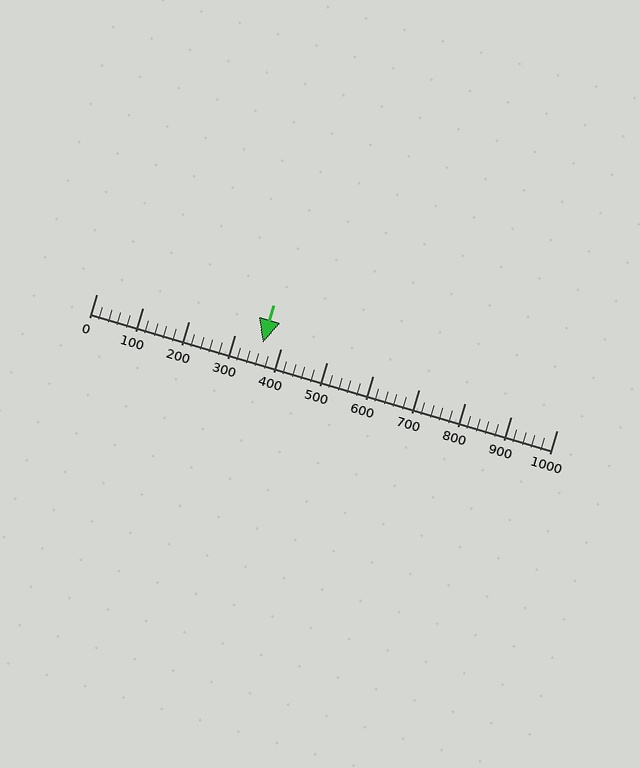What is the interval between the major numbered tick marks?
The major tick marks are spaced 100 units apart.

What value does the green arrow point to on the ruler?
The green arrow points to approximately 360.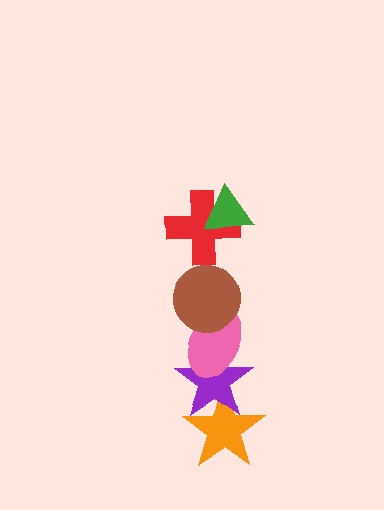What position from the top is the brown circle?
The brown circle is 3rd from the top.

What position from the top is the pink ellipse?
The pink ellipse is 4th from the top.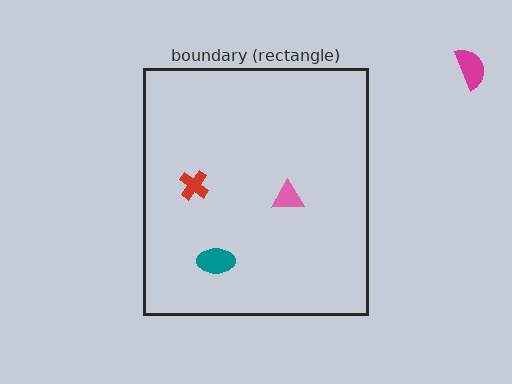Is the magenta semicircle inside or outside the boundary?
Outside.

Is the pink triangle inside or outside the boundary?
Inside.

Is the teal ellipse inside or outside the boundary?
Inside.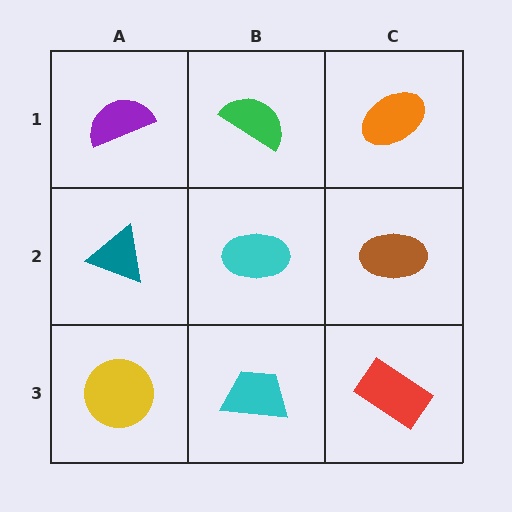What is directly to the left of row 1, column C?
A green semicircle.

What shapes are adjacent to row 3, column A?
A teal triangle (row 2, column A), a cyan trapezoid (row 3, column B).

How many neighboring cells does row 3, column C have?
2.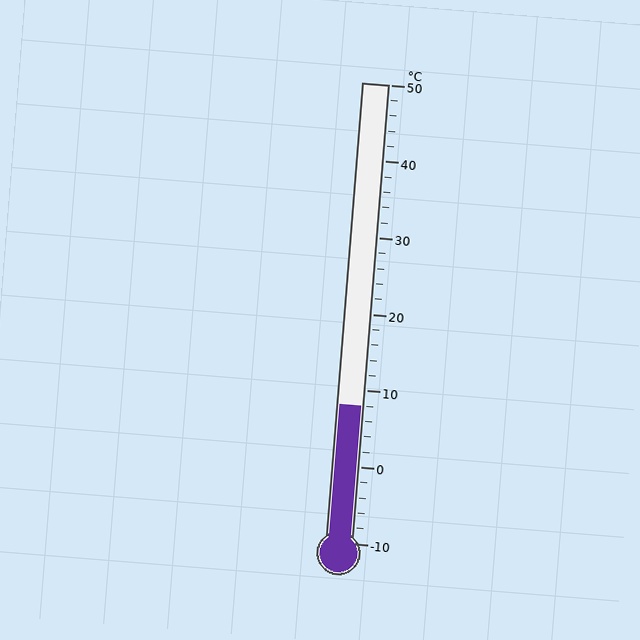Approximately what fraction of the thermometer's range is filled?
The thermometer is filled to approximately 30% of its range.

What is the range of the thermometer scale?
The thermometer scale ranges from -10°C to 50°C.